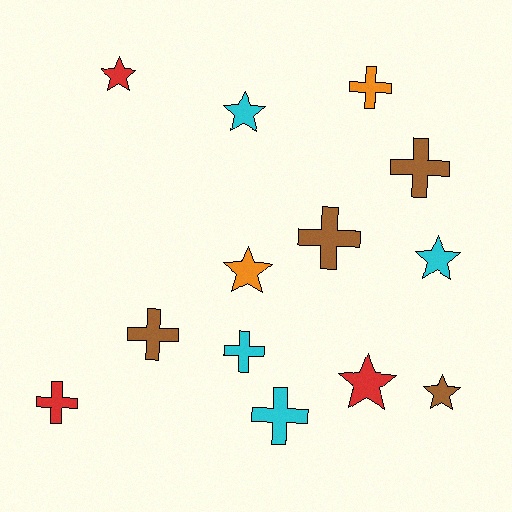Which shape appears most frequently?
Cross, with 7 objects.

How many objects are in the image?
There are 13 objects.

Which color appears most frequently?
Cyan, with 4 objects.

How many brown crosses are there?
There are 3 brown crosses.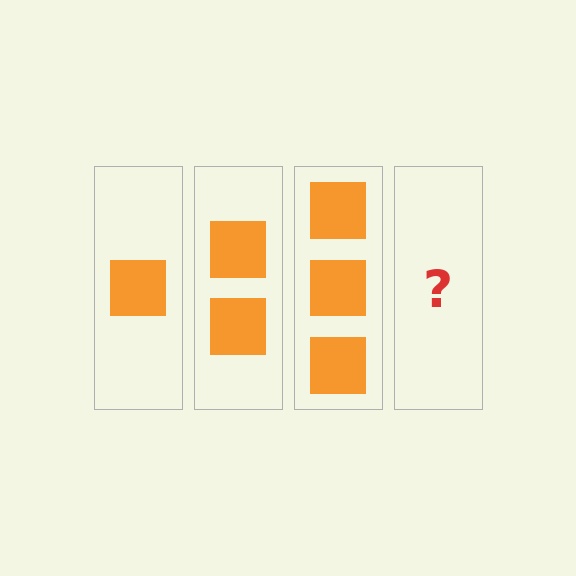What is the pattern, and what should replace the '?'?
The pattern is that each step adds one more square. The '?' should be 4 squares.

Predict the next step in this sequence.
The next step is 4 squares.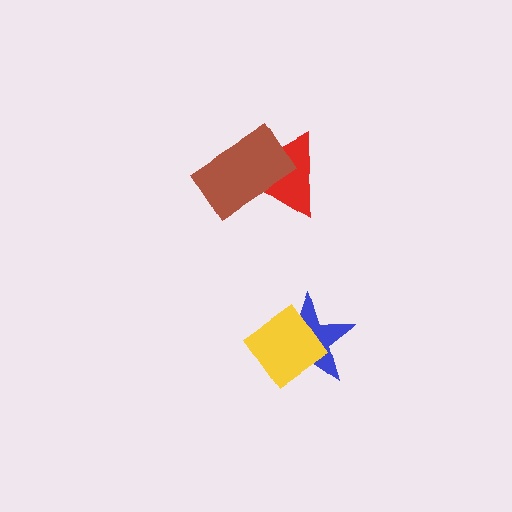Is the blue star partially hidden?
Yes, it is partially covered by another shape.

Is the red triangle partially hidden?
Yes, it is partially covered by another shape.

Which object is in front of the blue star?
The yellow diamond is in front of the blue star.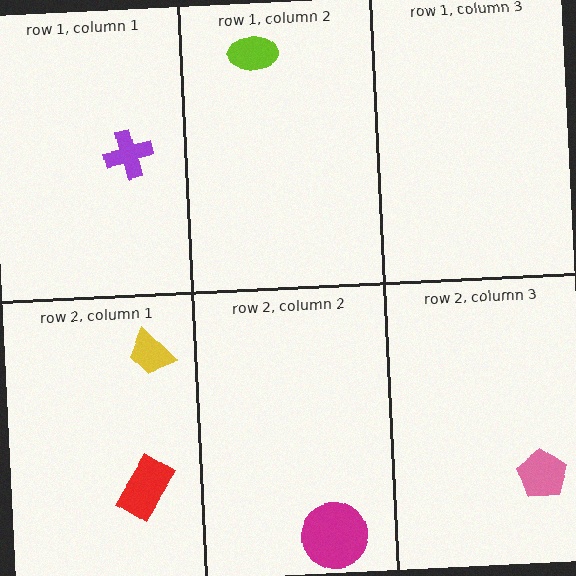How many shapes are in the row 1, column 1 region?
1.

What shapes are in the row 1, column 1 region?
The purple cross.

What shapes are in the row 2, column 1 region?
The red rectangle, the yellow trapezoid.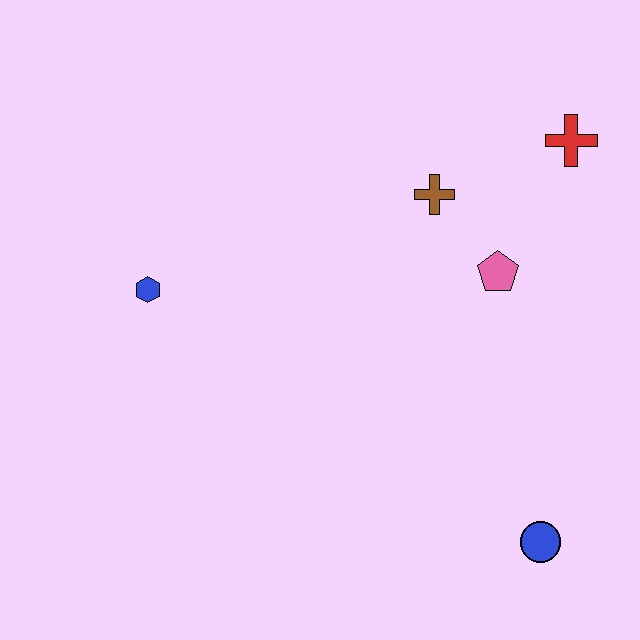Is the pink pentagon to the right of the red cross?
No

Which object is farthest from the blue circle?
The blue hexagon is farthest from the blue circle.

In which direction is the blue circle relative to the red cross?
The blue circle is below the red cross.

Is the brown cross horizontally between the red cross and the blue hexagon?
Yes